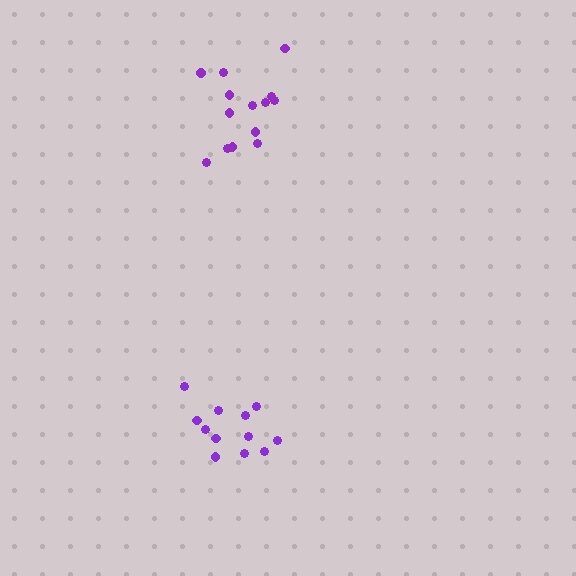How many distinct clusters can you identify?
There are 2 distinct clusters.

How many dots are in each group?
Group 1: 12 dots, Group 2: 14 dots (26 total).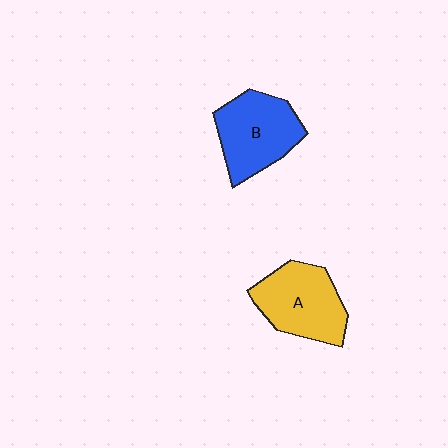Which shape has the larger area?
Shape B (blue).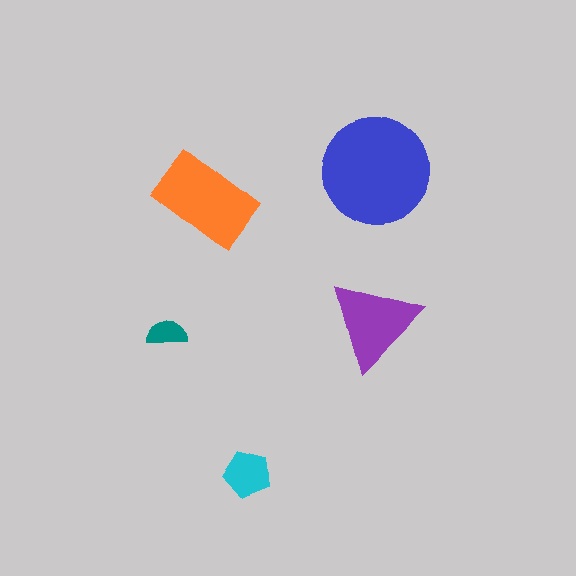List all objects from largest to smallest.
The blue circle, the orange rectangle, the purple triangle, the cyan pentagon, the teal semicircle.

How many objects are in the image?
There are 5 objects in the image.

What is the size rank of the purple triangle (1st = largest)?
3rd.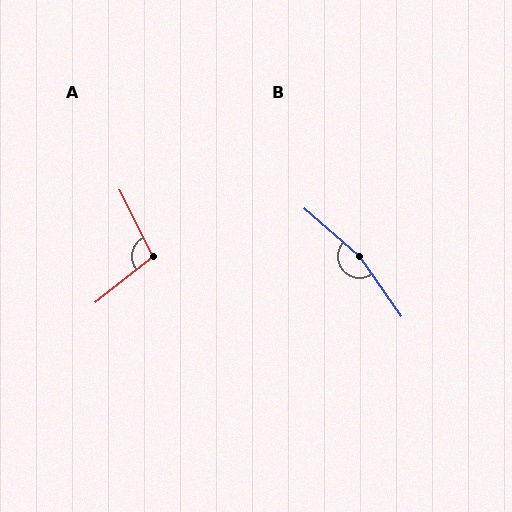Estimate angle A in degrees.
Approximately 101 degrees.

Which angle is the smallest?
A, at approximately 101 degrees.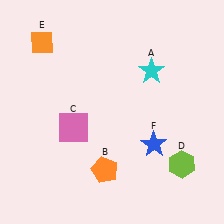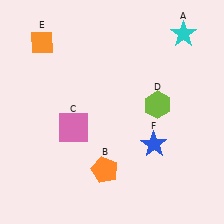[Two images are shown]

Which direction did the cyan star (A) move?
The cyan star (A) moved up.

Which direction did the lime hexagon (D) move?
The lime hexagon (D) moved up.